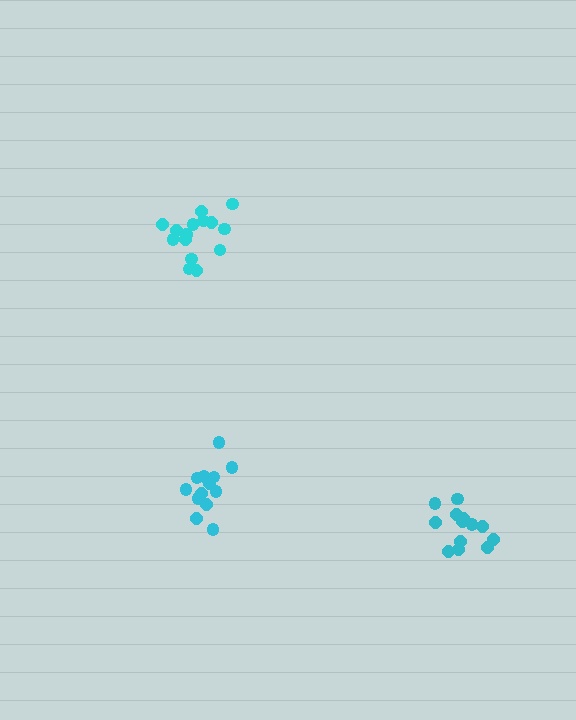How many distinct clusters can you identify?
There are 3 distinct clusters.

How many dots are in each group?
Group 1: 15 dots, Group 2: 13 dots, Group 3: 13 dots (41 total).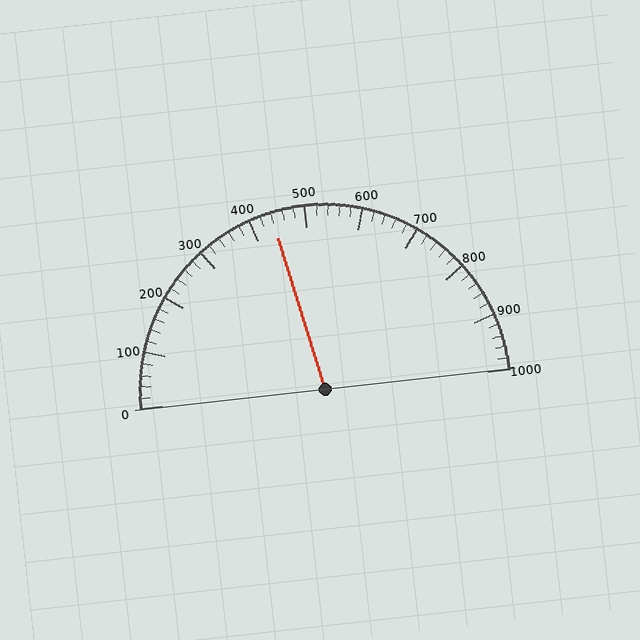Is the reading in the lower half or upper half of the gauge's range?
The reading is in the lower half of the range (0 to 1000).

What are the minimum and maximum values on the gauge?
The gauge ranges from 0 to 1000.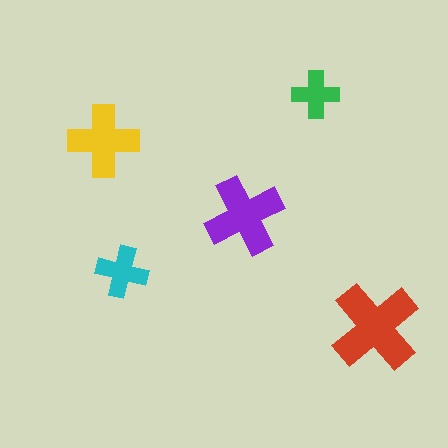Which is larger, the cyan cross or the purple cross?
The purple one.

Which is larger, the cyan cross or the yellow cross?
The yellow one.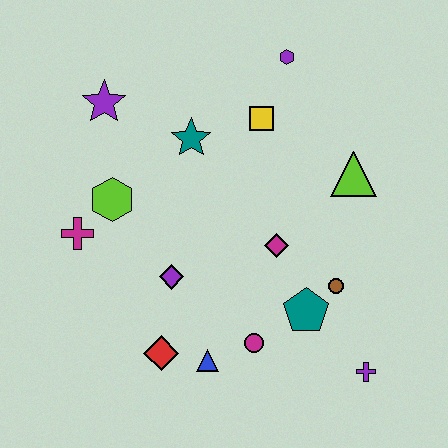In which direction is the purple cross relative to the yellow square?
The purple cross is below the yellow square.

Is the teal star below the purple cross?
No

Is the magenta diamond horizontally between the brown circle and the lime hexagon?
Yes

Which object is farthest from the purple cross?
The purple star is farthest from the purple cross.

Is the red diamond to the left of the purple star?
No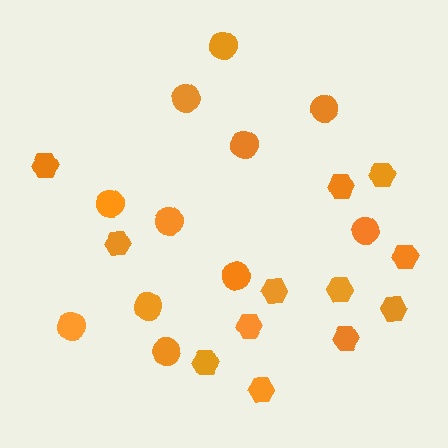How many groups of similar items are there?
There are 2 groups: one group of hexagons (12) and one group of circles (11).